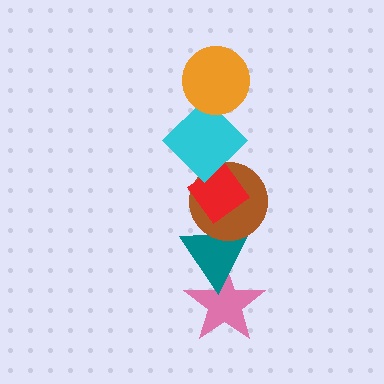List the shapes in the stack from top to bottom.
From top to bottom: the orange circle, the cyan diamond, the red diamond, the brown circle, the teal triangle, the pink star.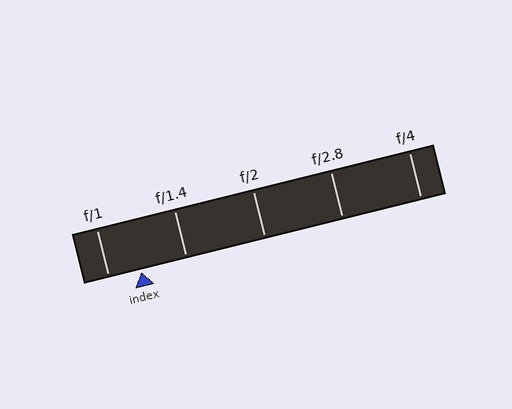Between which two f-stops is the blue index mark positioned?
The index mark is between f/1 and f/1.4.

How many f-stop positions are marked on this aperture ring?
There are 5 f-stop positions marked.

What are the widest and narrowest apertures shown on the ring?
The widest aperture shown is f/1 and the narrowest is f/4.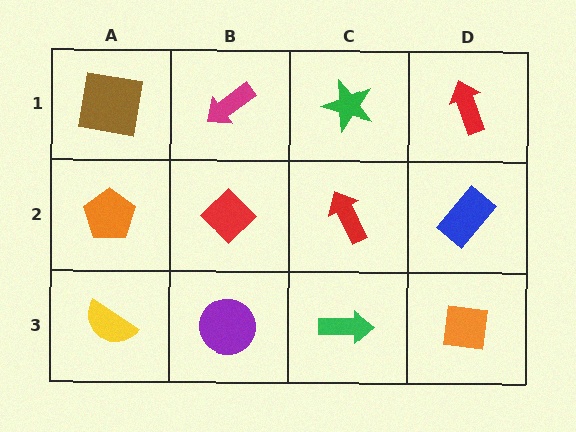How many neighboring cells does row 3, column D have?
2.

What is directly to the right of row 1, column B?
A green star.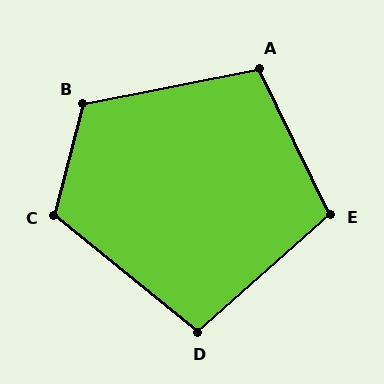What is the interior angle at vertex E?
Approximately 105 degrees (obtuse).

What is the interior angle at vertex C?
Approximately 114 degrees (obtuse).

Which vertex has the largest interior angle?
B, at approximately 116 degrees.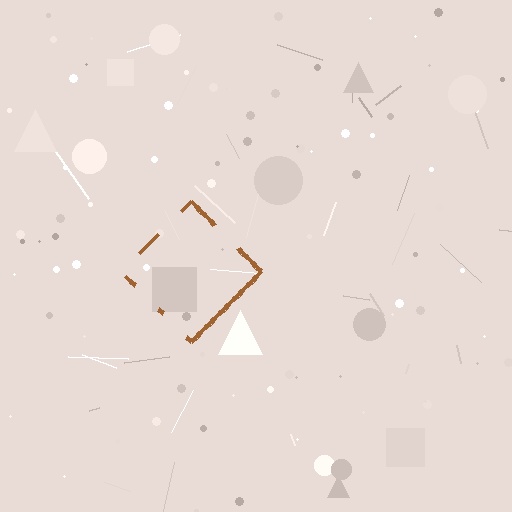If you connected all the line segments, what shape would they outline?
They would outline a diamond.